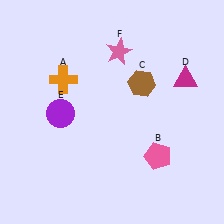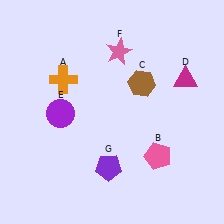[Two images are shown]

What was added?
A purple pentagon (G) was added in Image 2.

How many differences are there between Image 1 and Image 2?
There is 1 difference between the two images.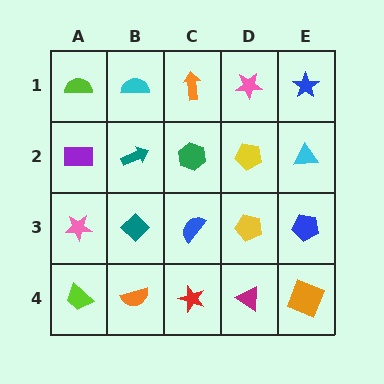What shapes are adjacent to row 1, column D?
A yellow pentagon (row 2, column D), an orange arrow (row 1, column C), a blue star (row 1, column E).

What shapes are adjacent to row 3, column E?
A cyan triangle (row 2, column E), an orange square (row 4, column E), a yellow pentagon (row 3, column D).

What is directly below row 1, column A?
A purple rectangle.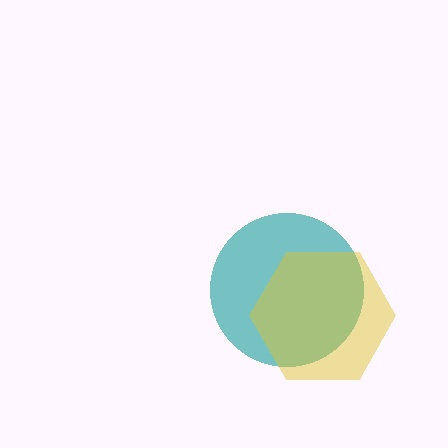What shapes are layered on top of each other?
The layered shapes are: a teal circle, a yellow hexagon.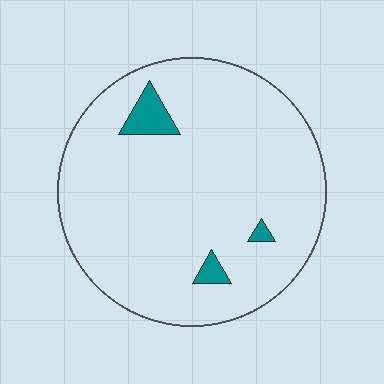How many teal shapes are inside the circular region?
3.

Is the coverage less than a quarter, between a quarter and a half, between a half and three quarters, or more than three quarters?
Less than a quarter.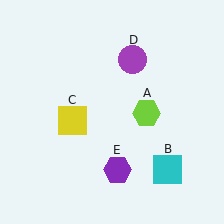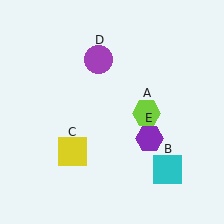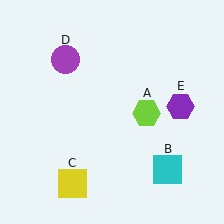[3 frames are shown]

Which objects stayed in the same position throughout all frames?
Lime hexagon (object A) and cyan square (object B) remained stationary.